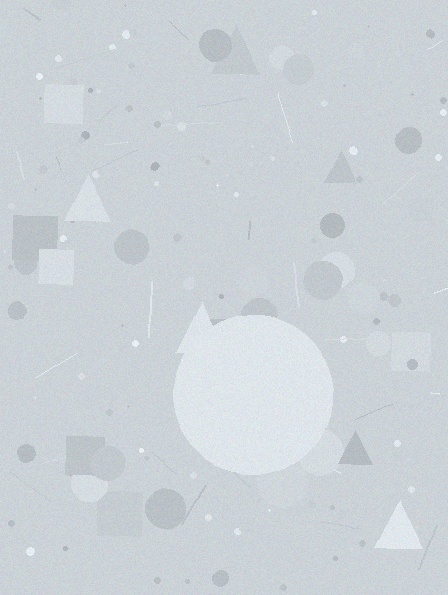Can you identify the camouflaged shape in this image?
The camouflaged shape is a circle.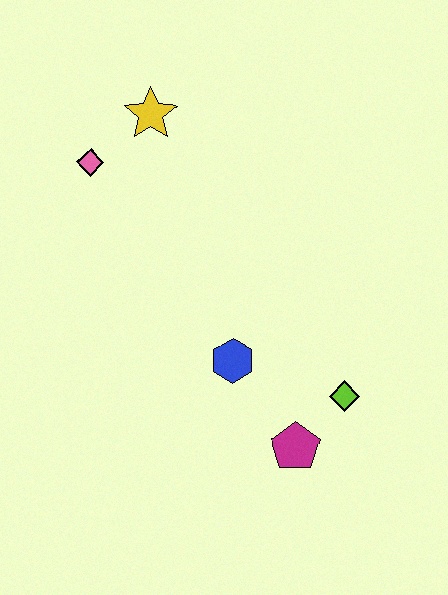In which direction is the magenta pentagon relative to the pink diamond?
The magenta pentagon is below the pink diamond.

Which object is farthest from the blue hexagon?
The yellow star is farthest from the blue hexagon.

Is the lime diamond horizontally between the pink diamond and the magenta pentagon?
No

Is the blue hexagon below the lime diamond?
No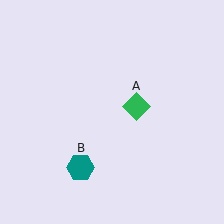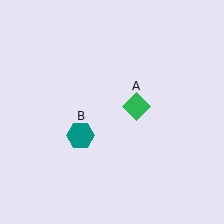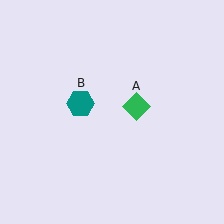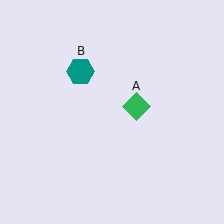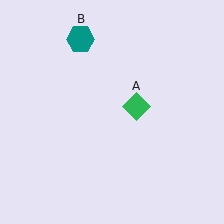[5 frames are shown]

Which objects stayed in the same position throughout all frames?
Green diamond (object A) remained stationary.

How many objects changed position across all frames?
1 object changed position: teal hexagon (object B).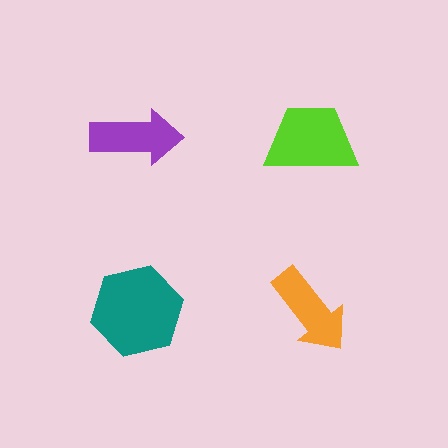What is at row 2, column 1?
A teal hexagon.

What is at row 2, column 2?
An orange arrow.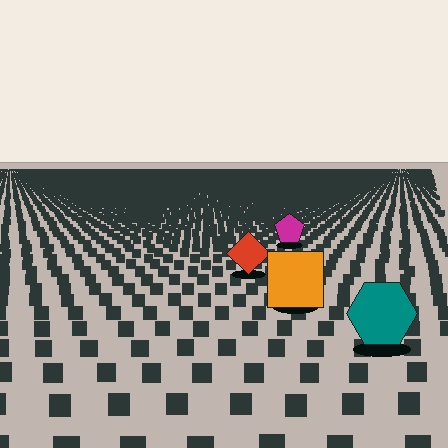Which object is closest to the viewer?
The teal hexagon is closest. The texture marks near it are larger and more spread out.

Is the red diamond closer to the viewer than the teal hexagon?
No. The teal hexagon is closer — you can tell from the texture gradient: the ground texture is coarser near it.